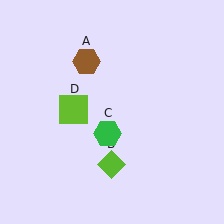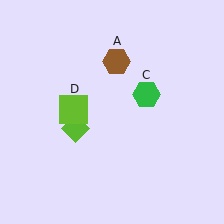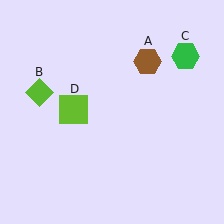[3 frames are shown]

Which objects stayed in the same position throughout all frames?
Lime square (object D) remained stationary.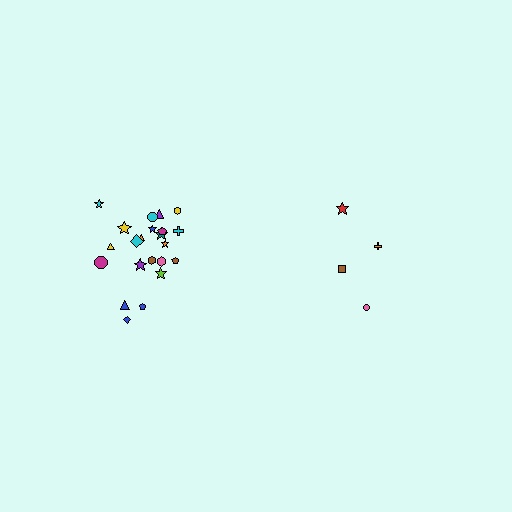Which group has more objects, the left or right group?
The left group.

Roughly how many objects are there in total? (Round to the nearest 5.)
Roughly 25 objects in total.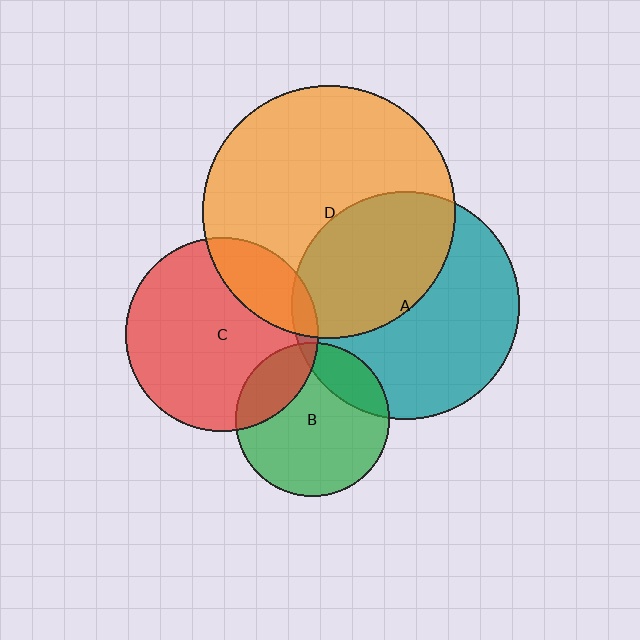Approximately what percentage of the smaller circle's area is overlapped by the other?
Approximately 20%.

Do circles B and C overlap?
Yes.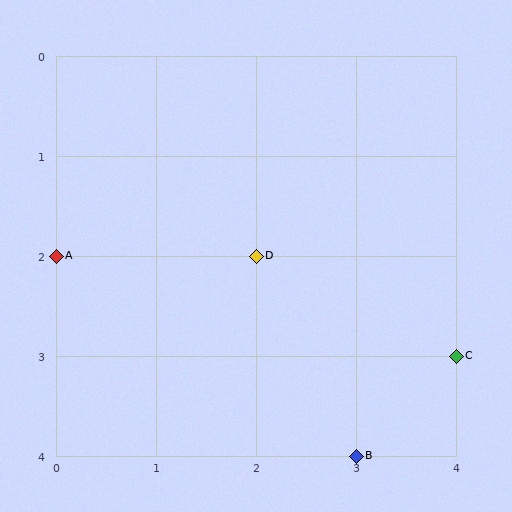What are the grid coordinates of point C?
Point C is at grid coordinates (4, 3).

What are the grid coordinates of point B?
Point B is at grid coordinates (3, 4).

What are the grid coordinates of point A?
Point A is at grid coordinates (0, 2).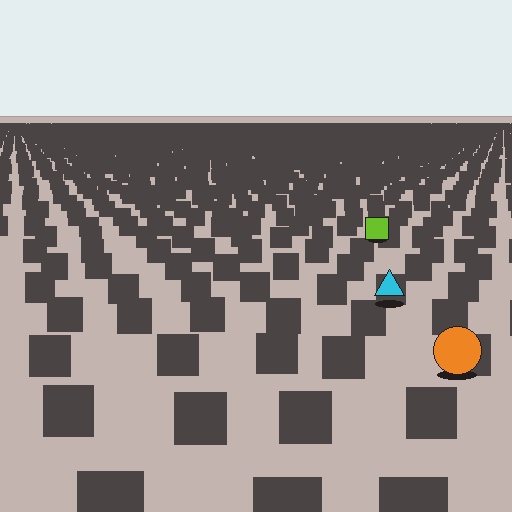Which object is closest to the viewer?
The orange circle is closest. The texture marks near it are larger and more spread out.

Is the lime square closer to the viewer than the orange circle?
No. The orange circle is closer — you can tell from the texture gradient: the ground texture is coarser near it.